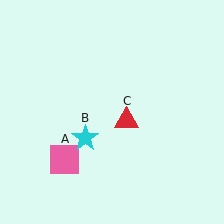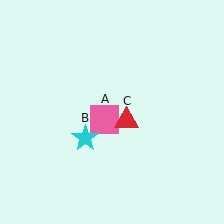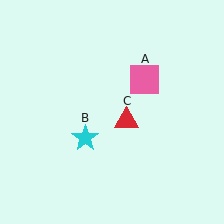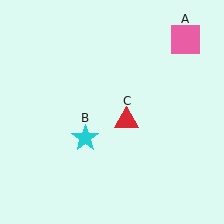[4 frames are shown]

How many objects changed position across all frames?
1 object changed position: pink square (object A).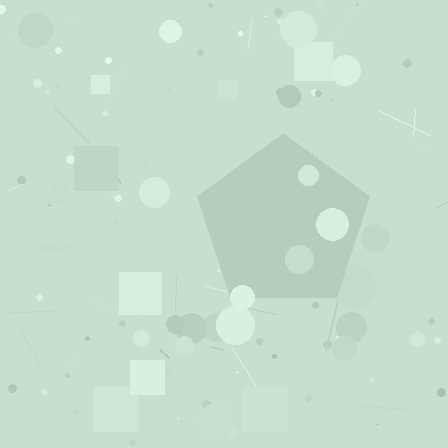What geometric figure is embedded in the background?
A pentagon is embedded in the background.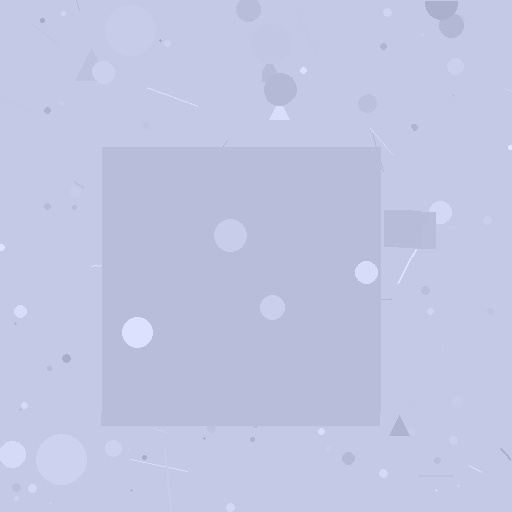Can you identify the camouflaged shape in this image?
The camouflaged shape is a square.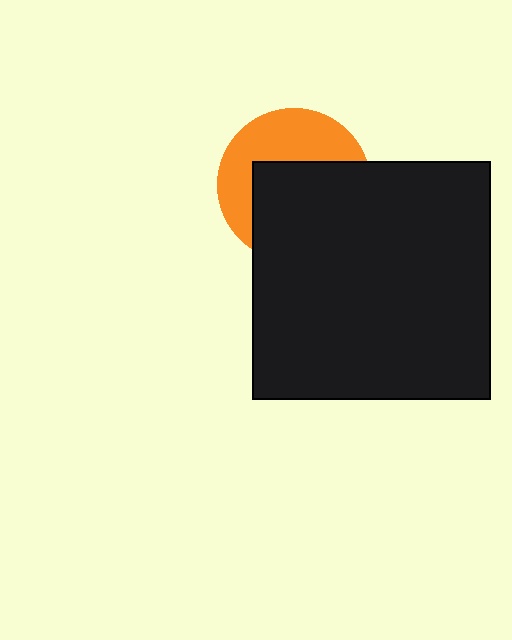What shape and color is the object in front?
The object in front is a black square.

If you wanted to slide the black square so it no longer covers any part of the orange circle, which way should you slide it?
Slide it down — that is the most direct way to separate the two shapes.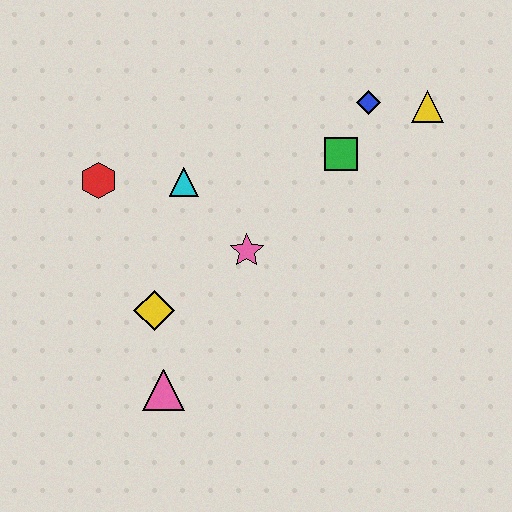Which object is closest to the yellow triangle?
The blue diamond is closest to the yellow triangle.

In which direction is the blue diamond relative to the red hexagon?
The blue diamond is to the right of the red hexagon.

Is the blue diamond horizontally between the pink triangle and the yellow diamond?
No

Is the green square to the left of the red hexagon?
No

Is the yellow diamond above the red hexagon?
No